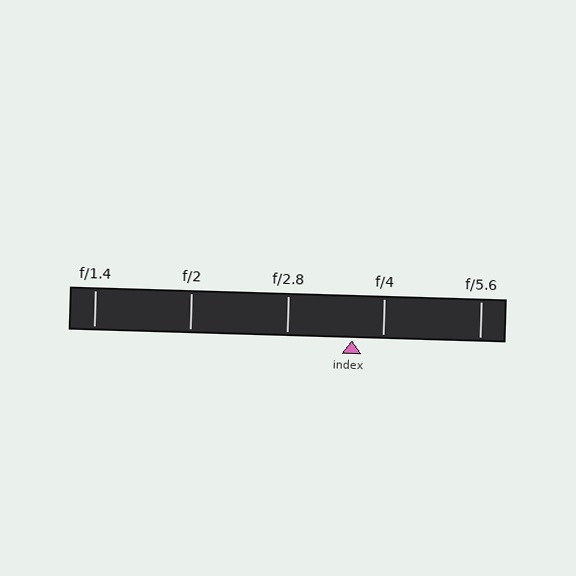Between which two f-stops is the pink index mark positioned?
The index mark is between f/2.8 and f/4.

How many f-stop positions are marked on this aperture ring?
There are 5 f-stop positions marked.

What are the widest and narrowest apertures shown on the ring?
The widest aperture shown is f/1.4 and the narrowest is f/5.6.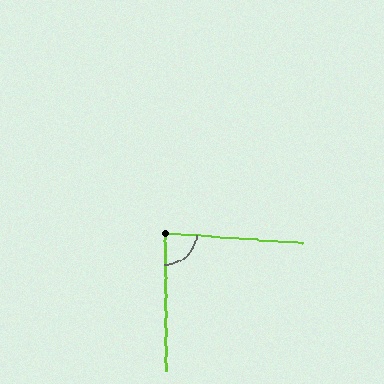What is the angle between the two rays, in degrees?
Approximately 85 degrees.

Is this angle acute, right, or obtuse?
It is approximately a right angle.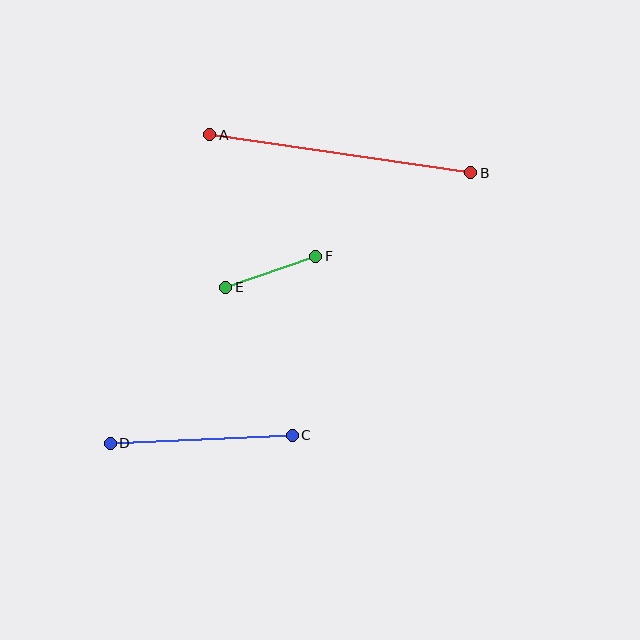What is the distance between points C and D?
The distance is approximately 182 pixels.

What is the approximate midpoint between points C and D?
The midpoint is at approximately (201, 439) pixels.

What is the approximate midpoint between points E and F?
The midpoint is at approximately (271, 272) pixels.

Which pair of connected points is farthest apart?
Points A and B are farthest apart.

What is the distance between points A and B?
The distance is approximately 264 pixels.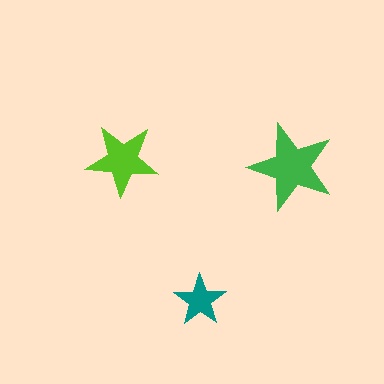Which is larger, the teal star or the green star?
The green one.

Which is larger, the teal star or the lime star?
The lime one.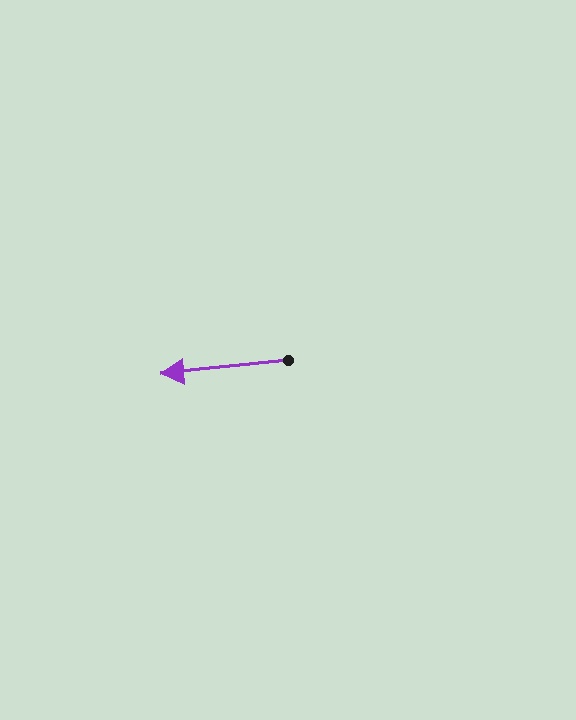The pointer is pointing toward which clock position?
Roughly 9 o'clock.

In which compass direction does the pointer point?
West.